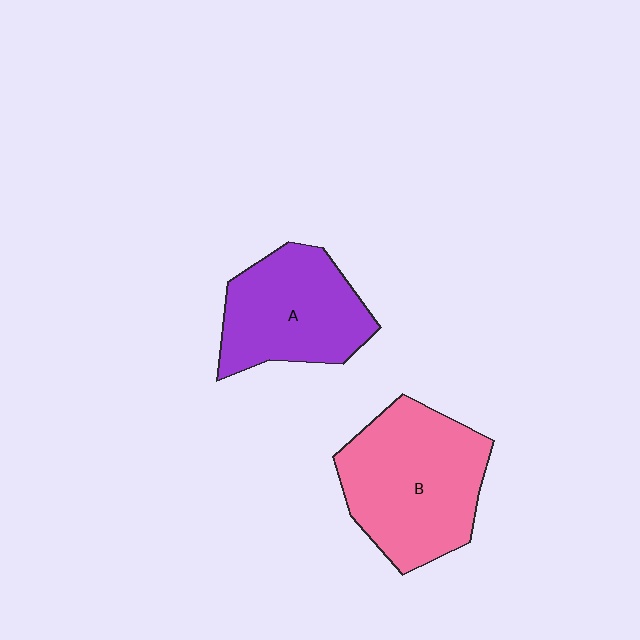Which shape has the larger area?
Shape B (pink).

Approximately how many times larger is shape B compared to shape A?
Approximately 1.3 times.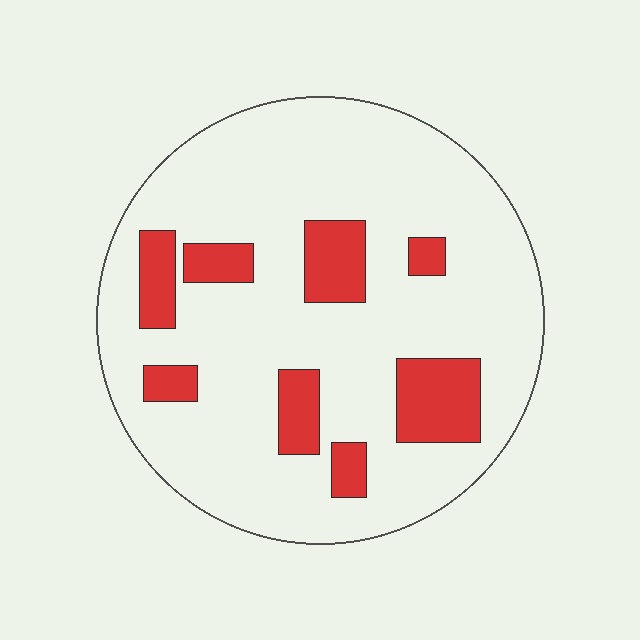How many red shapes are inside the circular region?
8.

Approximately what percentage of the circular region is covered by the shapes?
Approximately 20%.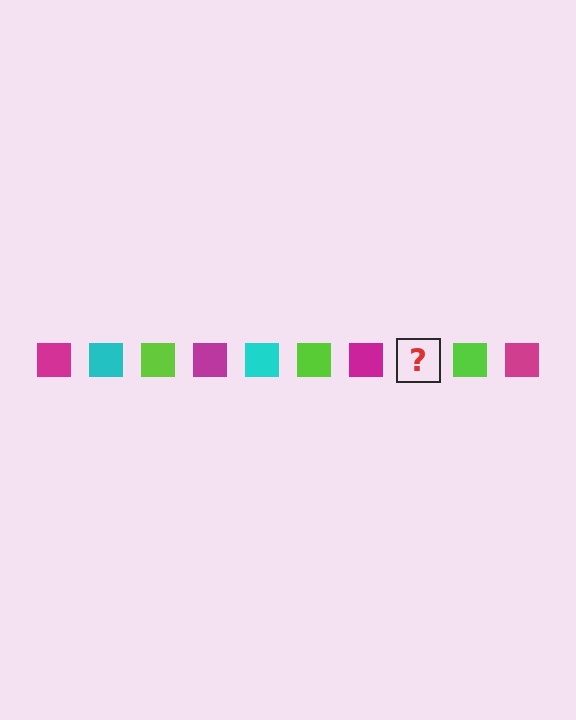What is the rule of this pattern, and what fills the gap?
The rule is that the pattern cycles through magenta, cyan, lime squares. The gap should be filled with a cyan square.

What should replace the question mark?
The question mark should be replaced with a cyan square.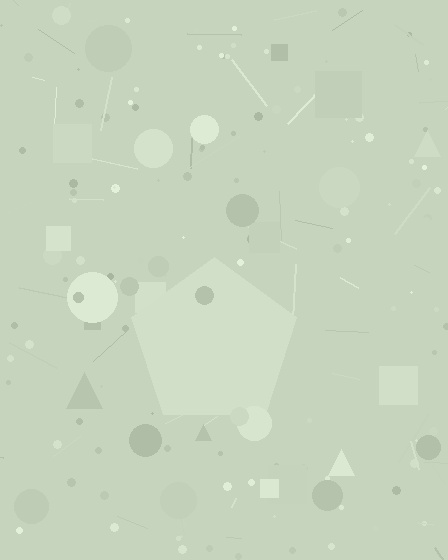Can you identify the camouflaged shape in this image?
The camouflaged shape is a pentagon.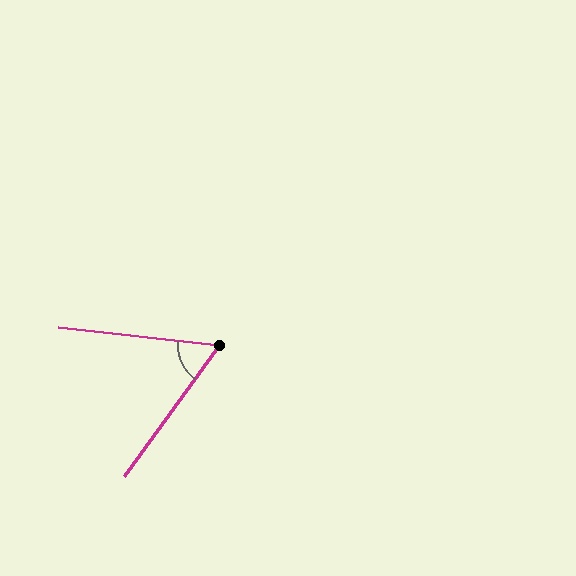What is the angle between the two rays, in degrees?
Approximately 60 degrees.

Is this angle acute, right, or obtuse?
It is acute.